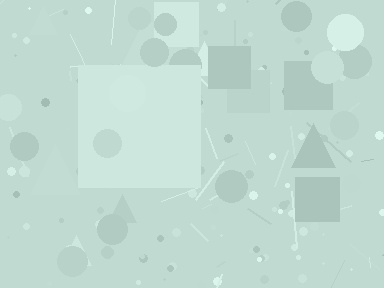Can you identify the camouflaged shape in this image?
The camouflaged shape is a square.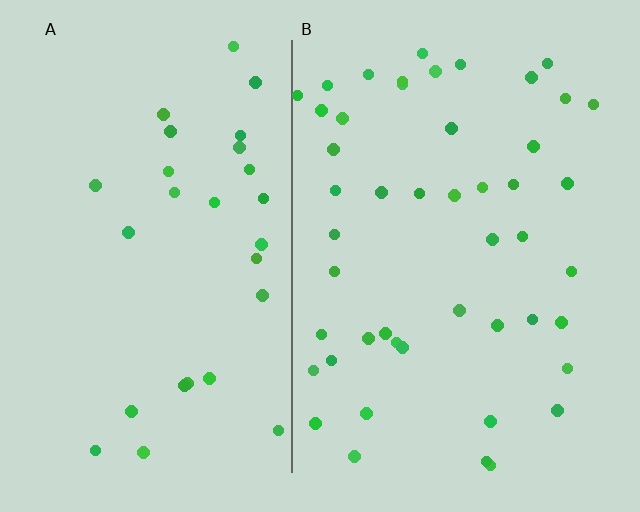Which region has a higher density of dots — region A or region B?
B (the right).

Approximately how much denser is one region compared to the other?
Approximately 1.7× — region B over region A.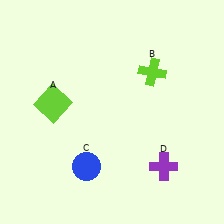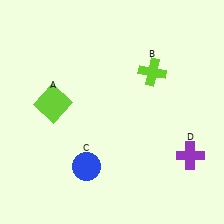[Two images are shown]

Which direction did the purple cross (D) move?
The purple cross (D) moved right.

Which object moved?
The purple cross (D) moved right.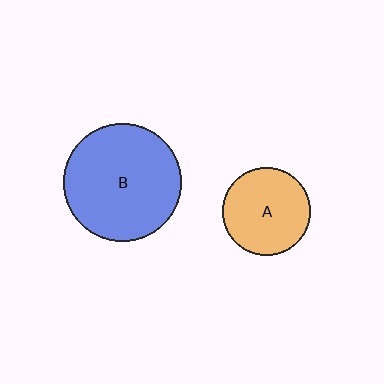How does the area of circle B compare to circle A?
Approximately 1.8 times.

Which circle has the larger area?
Circle B (blue).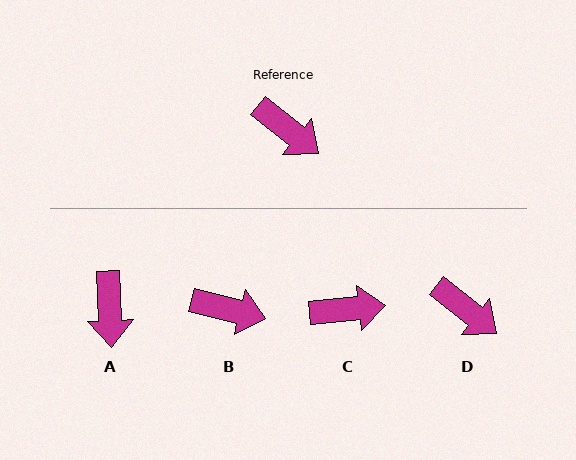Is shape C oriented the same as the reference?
No, it is off by about 44 degrees.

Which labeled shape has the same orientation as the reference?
D.